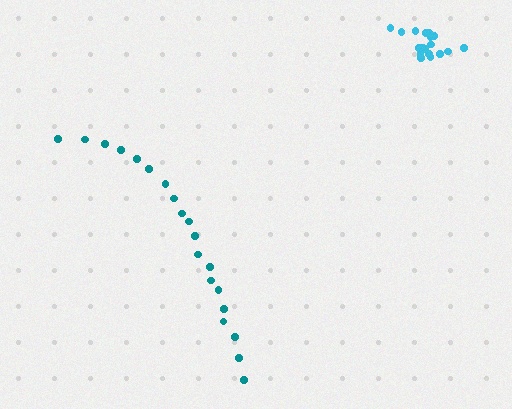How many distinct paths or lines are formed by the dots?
There are 2 distinct paths.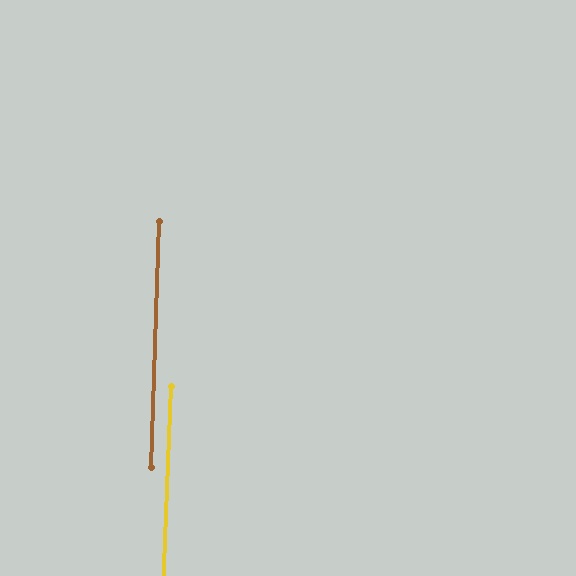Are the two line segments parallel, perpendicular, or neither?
Parallel — their directions differ by only 0.3°.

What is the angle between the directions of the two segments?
Approximately 0 degrees.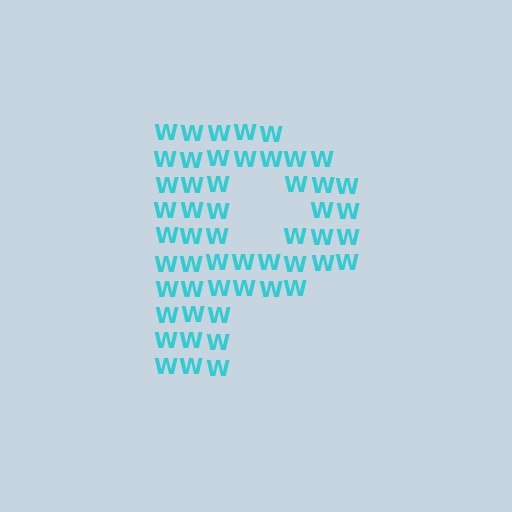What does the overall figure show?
The overall figure shows the letter P.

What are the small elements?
The small elements are letter W's.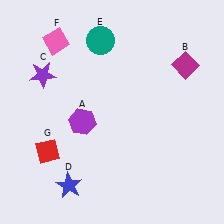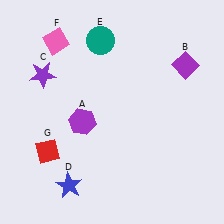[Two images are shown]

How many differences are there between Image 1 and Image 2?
There is 1 difference between the two images.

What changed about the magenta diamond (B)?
In Image 1, B is magenta. In Image 2, it changed to purple.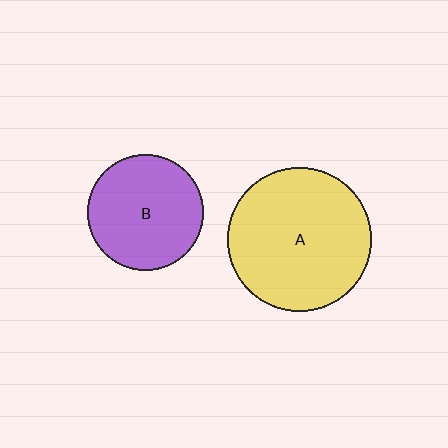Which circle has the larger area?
Circle A (yellow).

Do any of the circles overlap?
No, none of the circles overlap.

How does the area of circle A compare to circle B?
Approximately 1.5 times.